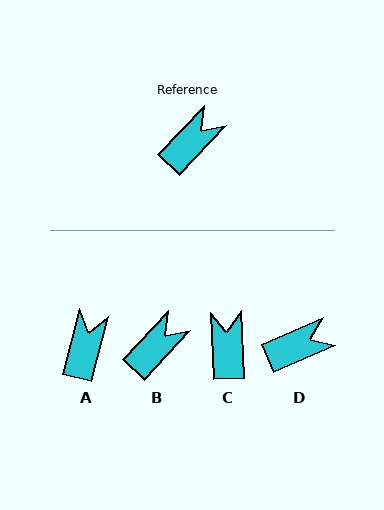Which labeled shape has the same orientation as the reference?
B.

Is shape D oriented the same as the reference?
No, it is off by about 23 degrees.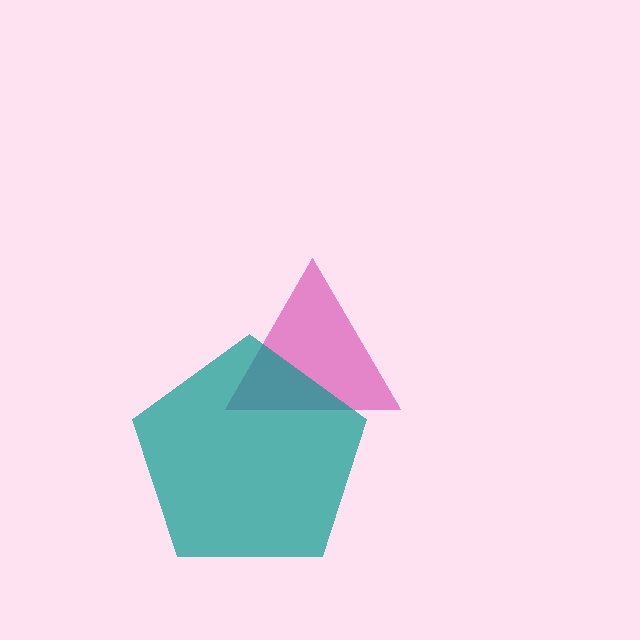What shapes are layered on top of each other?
The layered shapes are: a magenta triangle, a teal pentagon.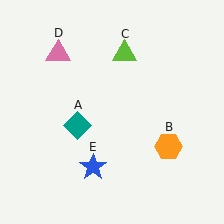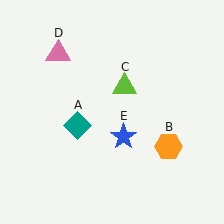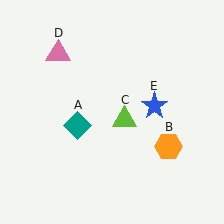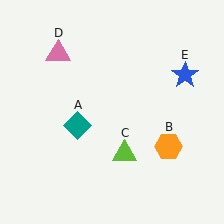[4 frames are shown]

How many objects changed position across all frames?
2 objects changed position: lime triangle (object C), blue star (object E).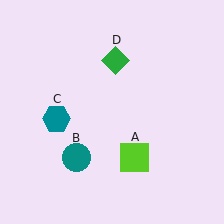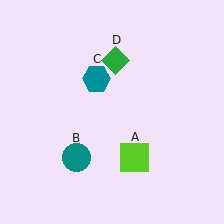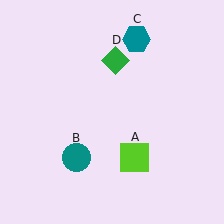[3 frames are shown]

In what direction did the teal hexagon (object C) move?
The teal hexagon (object C) moved up and to the right.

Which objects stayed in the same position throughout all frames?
Lime square (object A) and teal circle (object B) and green diamond (object D) remained stationary.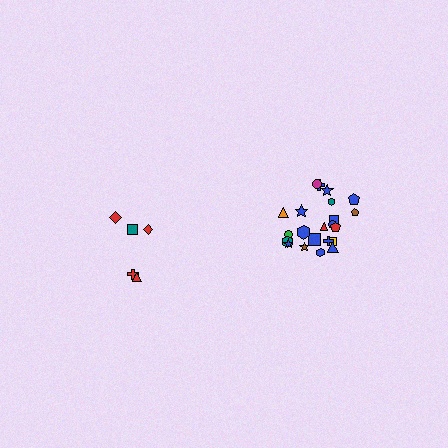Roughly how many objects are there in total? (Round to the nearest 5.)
Roughly 25 objects in total.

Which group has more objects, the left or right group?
The right group.